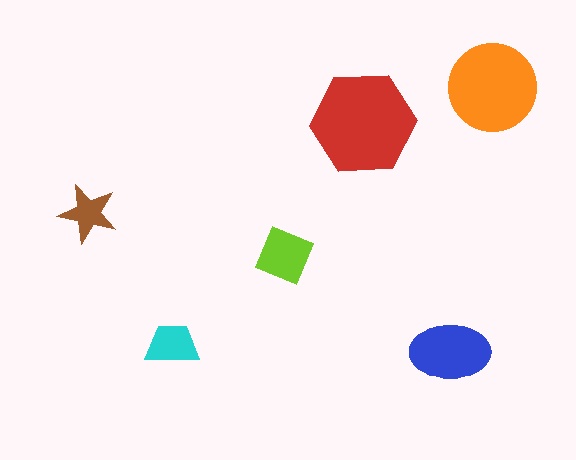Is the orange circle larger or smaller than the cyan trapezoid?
Larger.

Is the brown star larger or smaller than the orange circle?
Smaller.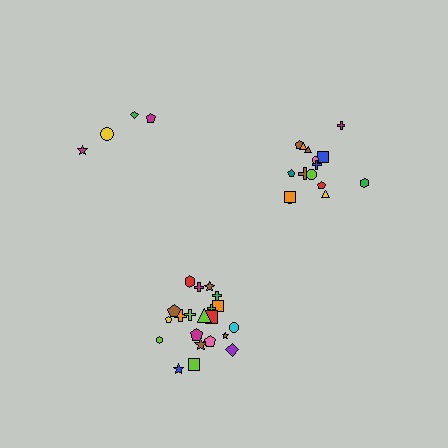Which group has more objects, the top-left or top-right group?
The top-right group.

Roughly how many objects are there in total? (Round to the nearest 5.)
Roughly 40 objects in total.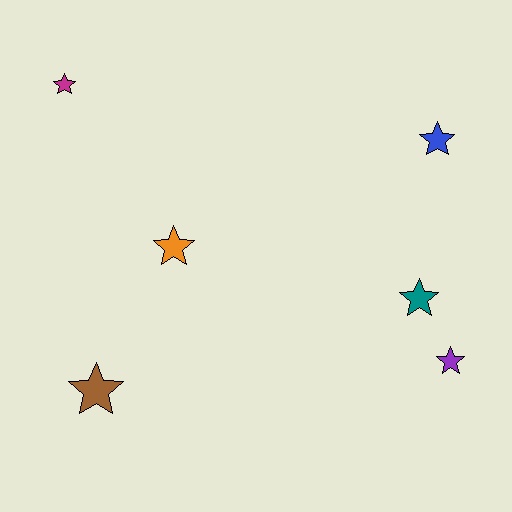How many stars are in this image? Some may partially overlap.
There are 6 stars.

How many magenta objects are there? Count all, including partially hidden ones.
There is 1 magenta object.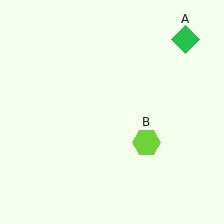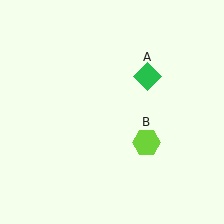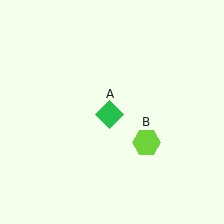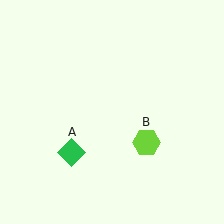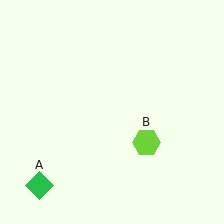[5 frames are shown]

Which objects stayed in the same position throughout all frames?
Lime hexagon (object B) remained stationary.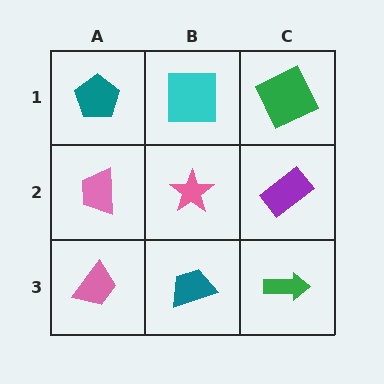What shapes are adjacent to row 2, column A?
A teal pentagon (row 1, column A), a pink trapezoid (row 3, column A), a pink star (row 2, column B).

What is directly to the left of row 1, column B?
A teal pentagon.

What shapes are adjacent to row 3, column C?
A purple rectangle (row 2, column C), a teal trapezoid (row 3, column B).